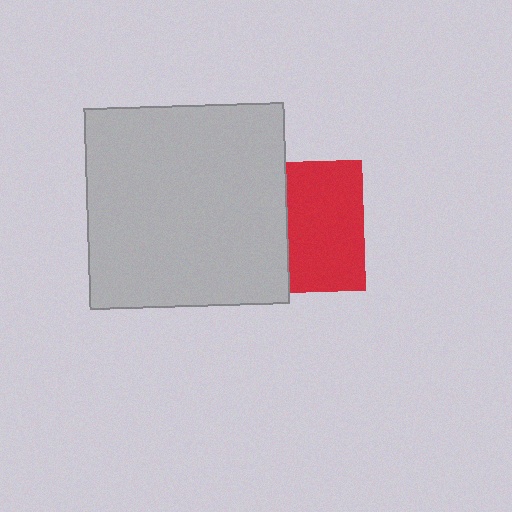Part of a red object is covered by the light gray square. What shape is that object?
It is a square.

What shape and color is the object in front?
The object in front is a light gray square.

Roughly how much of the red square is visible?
About half of it is visible (roughly 58%).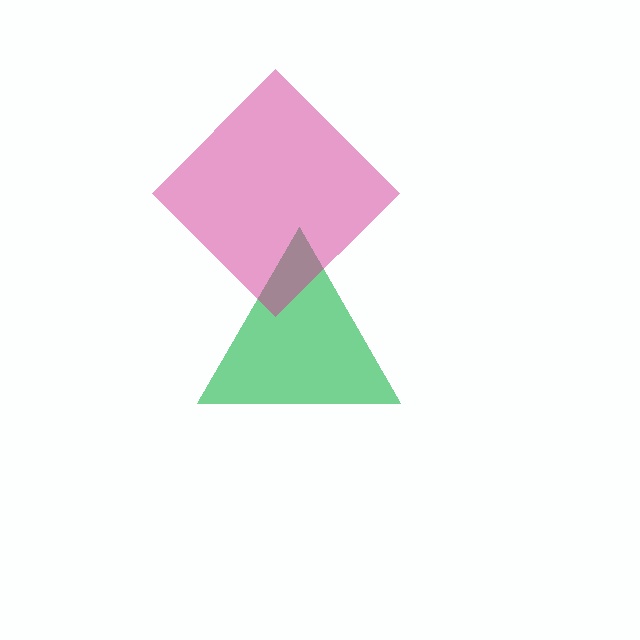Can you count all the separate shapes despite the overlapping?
Yes, there are 2 separate shapes.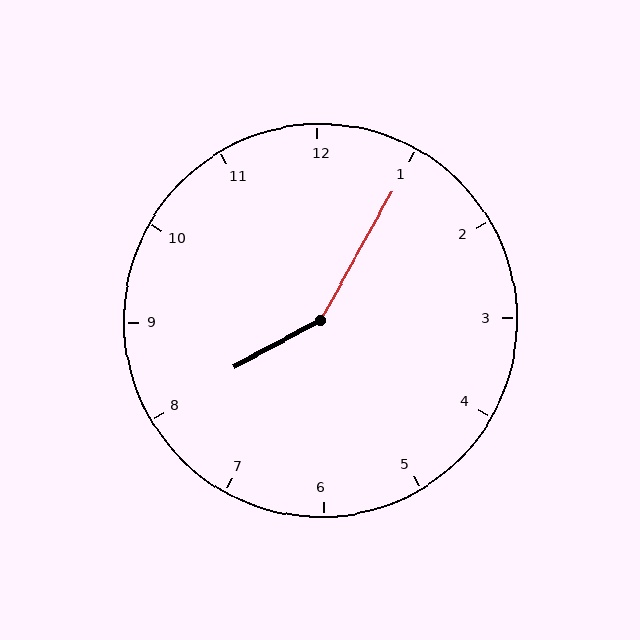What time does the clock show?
8:05.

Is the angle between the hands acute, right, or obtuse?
It is obtuse.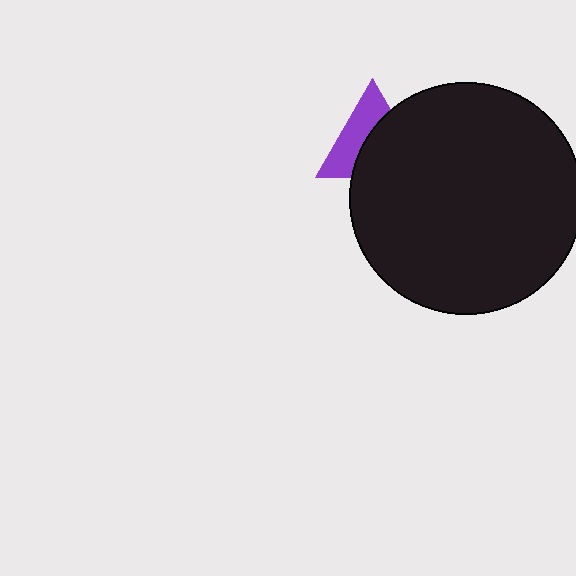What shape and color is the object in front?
The object in front is a black circle.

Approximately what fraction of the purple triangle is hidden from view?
Roughly 53% of the purple triangle is hidden behind the black circle.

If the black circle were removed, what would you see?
You would see the complete purple triangle.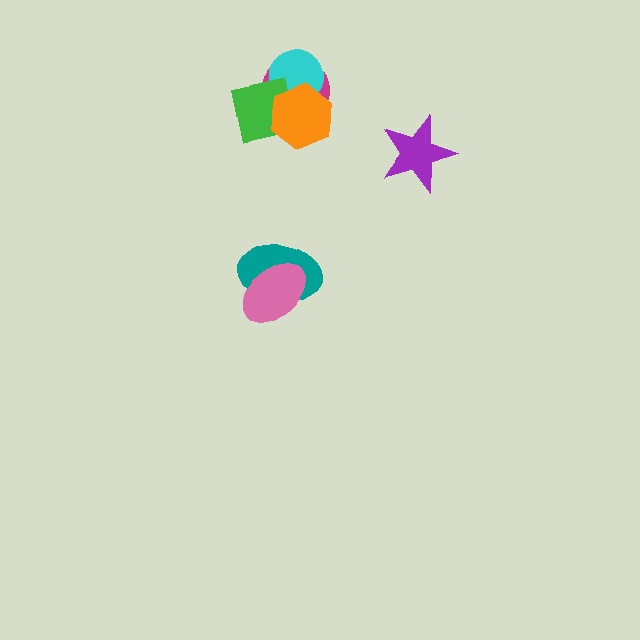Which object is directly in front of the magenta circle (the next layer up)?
The cyan circle is directly in front of the magenta circle.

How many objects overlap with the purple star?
0 objects overlap with the purple star.